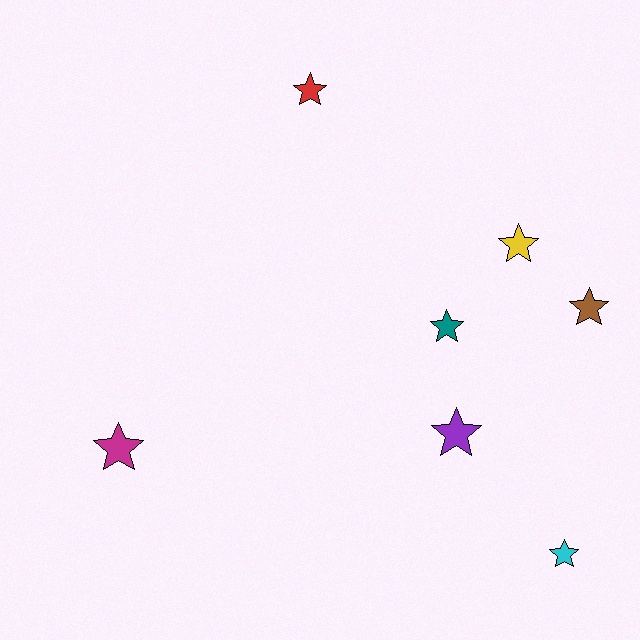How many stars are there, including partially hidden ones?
There are 7 stars.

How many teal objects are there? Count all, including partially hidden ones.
There is 1 teal object.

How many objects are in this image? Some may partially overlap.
There are 7 objects.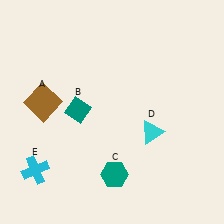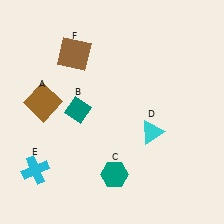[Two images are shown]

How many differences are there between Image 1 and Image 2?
There is 1 difference between the two images.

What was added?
A brown square (F) was added in Image 2.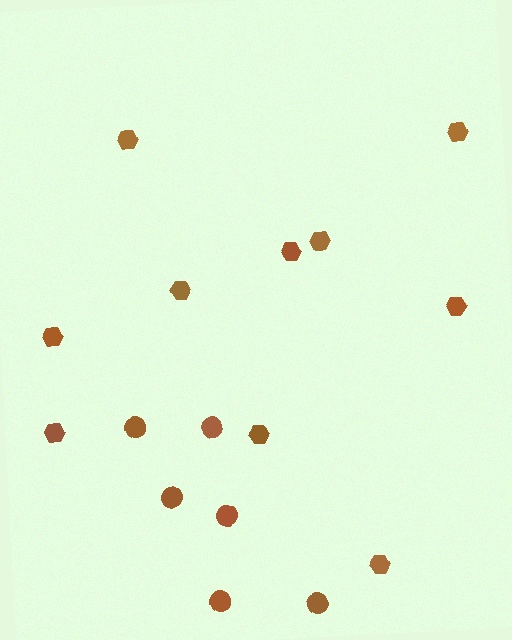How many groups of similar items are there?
There are 2 groups: one group of hexagons (10) and one group of circles (6).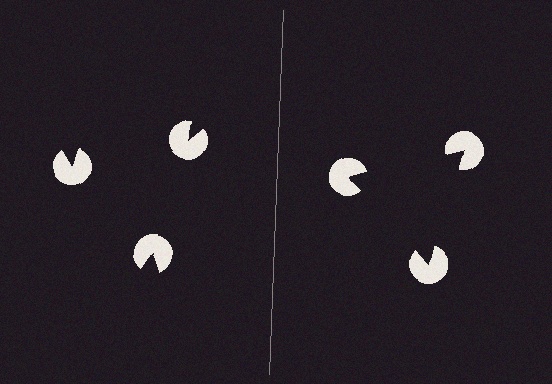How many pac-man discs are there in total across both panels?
6 — 3 on each side.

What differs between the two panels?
The pac-man discs are positioned identically on both sides; only the wedge orientations differ. On the right they align to a triangle; on the left they are misaligned.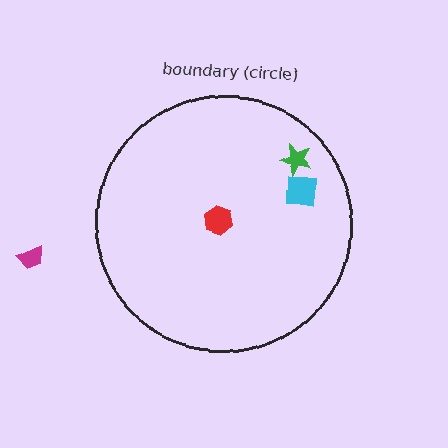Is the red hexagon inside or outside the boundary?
Inside.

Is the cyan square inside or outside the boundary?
Inside.